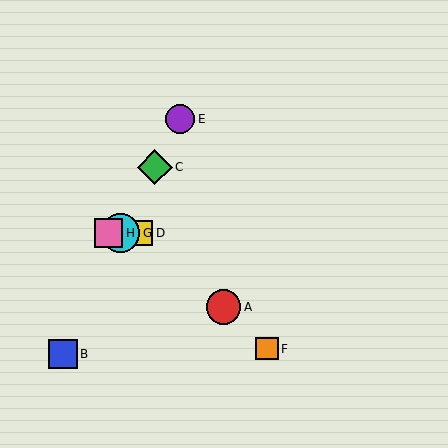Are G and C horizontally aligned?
No, G is at y≈233 and C is at y≈167.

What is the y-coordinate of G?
Object G is at y≈233.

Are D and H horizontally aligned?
Yes, both are at y≈233.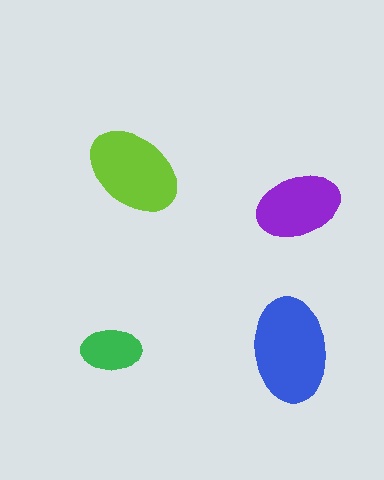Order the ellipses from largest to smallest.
the blue one, the lime one, the purple one, the green one.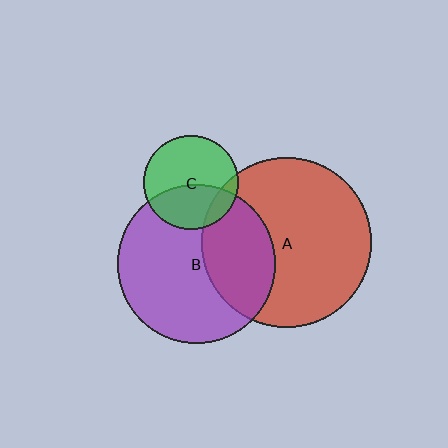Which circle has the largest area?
Circle A (red).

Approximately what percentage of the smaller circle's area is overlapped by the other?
Approximately 10%.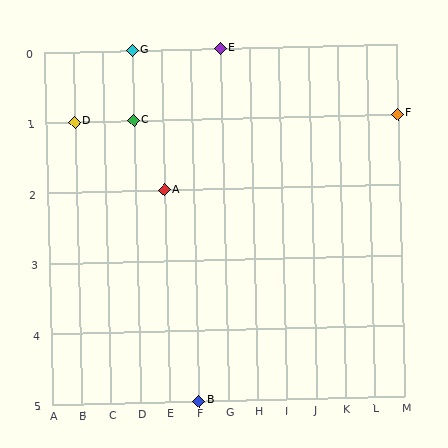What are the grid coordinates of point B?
Point B is at grid coordinates (F, 5).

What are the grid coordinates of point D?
Point D is at grid coordinates (B, 1).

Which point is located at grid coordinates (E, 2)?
Point A is at (E, 2).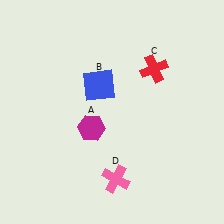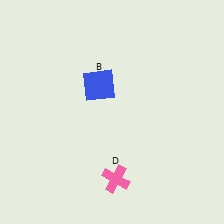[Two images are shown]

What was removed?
The red cross (C), the magenta hexagon (A) were removed in Image 2.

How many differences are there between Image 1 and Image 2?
There are 2 differences between the two images.